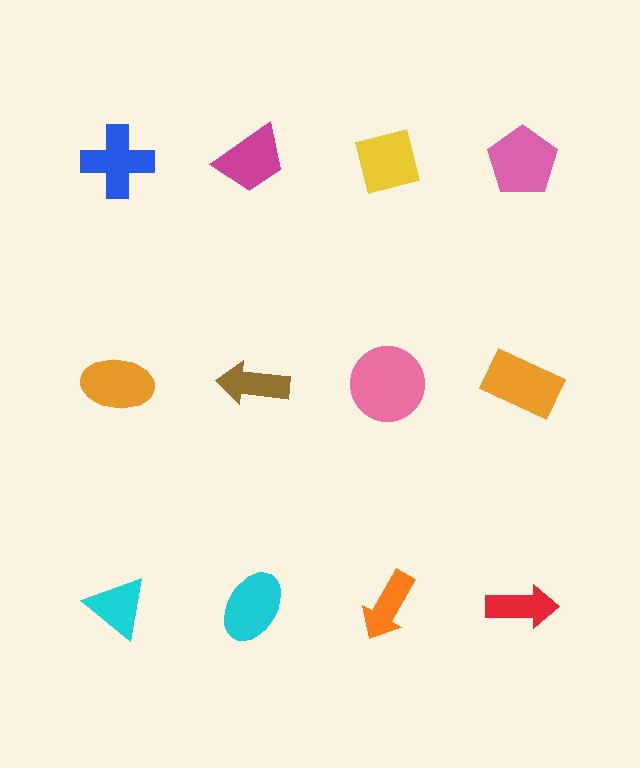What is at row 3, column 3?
An orange arrow.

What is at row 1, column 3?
A yellow square.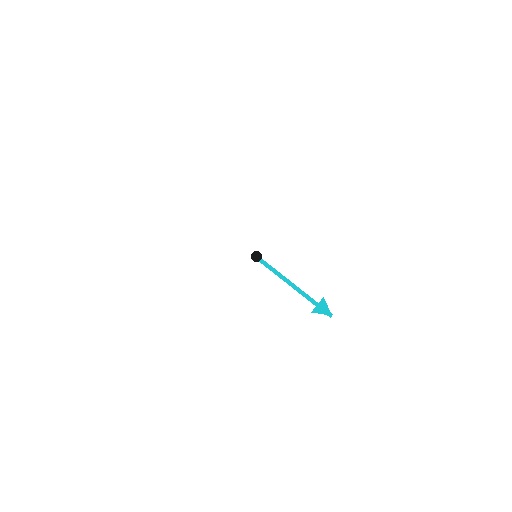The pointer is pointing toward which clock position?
Roughly 4 o'clock.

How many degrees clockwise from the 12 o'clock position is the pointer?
Approximately 129 degrees.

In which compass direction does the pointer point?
Southeast.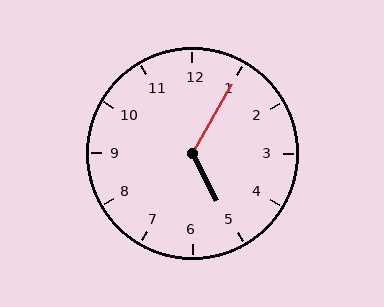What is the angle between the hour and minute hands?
Approximately 122 degrees.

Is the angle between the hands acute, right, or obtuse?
It is obtuse.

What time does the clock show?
5:05.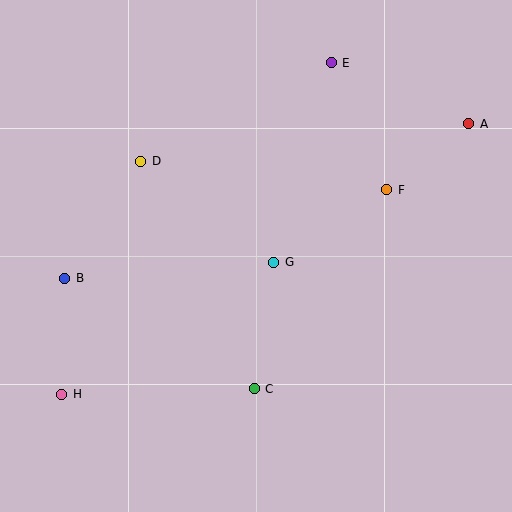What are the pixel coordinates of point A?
Point A is at (469, 124).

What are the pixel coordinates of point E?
Point E is at (331, 63).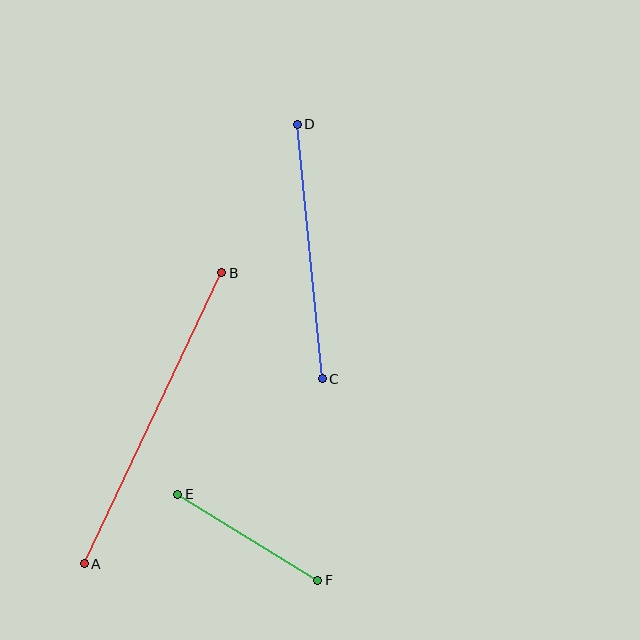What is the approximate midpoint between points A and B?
The midpoint is at approximately (153, 418) pixels.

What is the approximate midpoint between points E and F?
The midpoint is at approximately (248, 537) pixels.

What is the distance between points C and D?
The distance is approximately 255 pixels.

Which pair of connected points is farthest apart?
Points A and B are farthest apart.